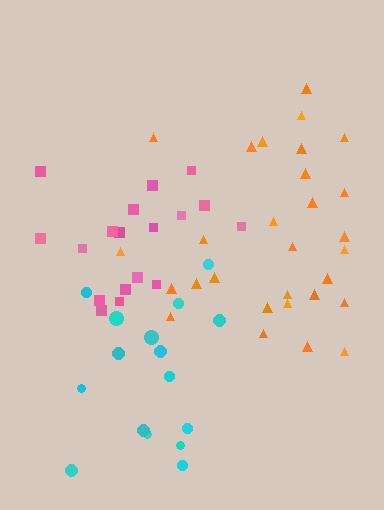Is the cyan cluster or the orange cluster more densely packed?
Orange.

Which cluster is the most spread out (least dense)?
Cyan.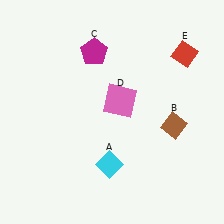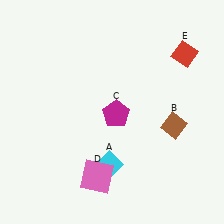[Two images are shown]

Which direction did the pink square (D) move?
The pink square (D) moved down.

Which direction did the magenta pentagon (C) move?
The magenta pentagon (C) moved down.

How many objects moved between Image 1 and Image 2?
2 objects moved between the two images.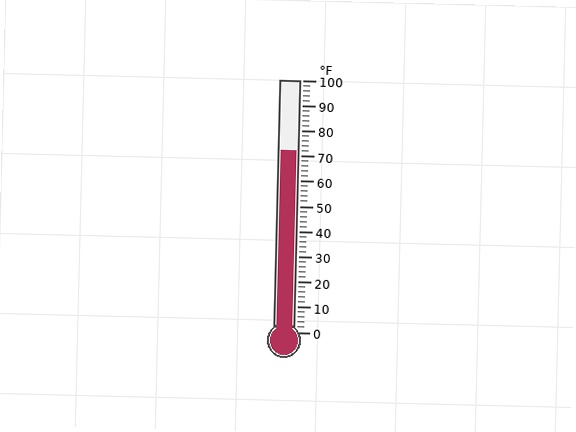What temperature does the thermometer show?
The thermometer shows approximately 72°F.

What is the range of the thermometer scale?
The thermometer scale ranges from 0°F to 100°F.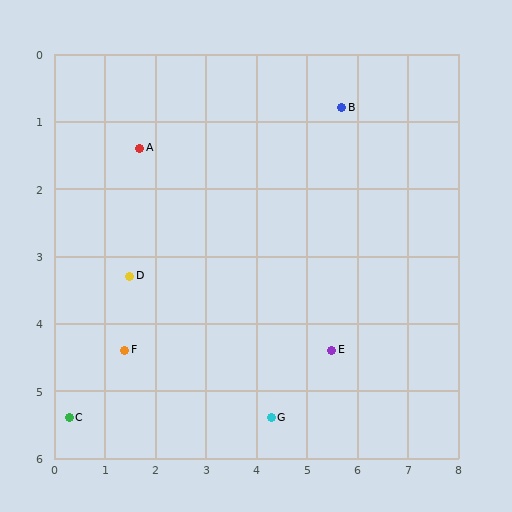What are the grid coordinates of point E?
Point E is at approximately (5.5, 4.4).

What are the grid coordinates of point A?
Point A is at approximately (1.7, 1.4).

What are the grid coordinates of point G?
Point G is at approximately (4.3, 5.4).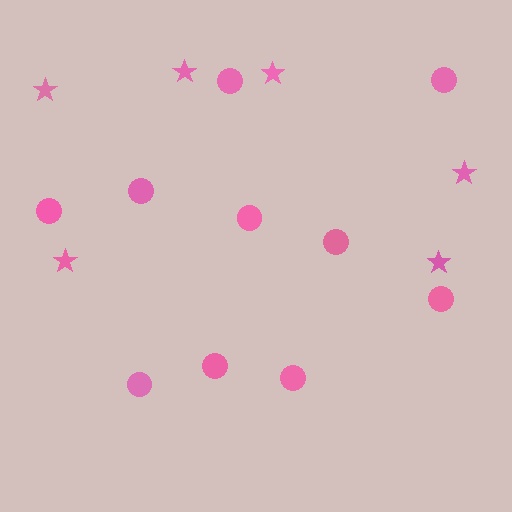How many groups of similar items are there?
There are 2 groups: one group of stars (6) and one group of circles (10).